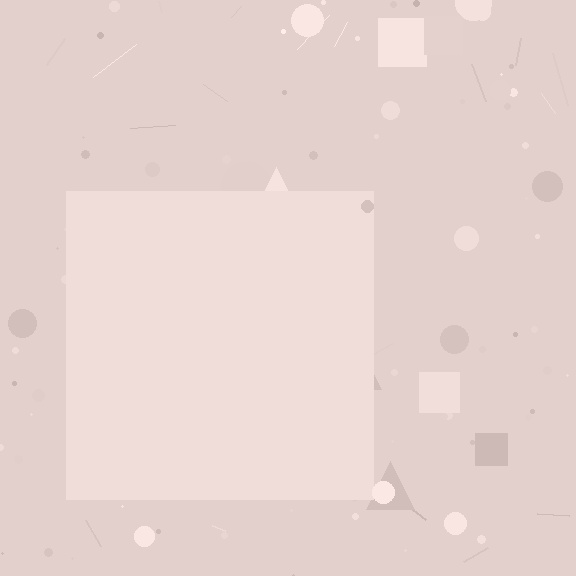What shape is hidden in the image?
A square is hidden in the image.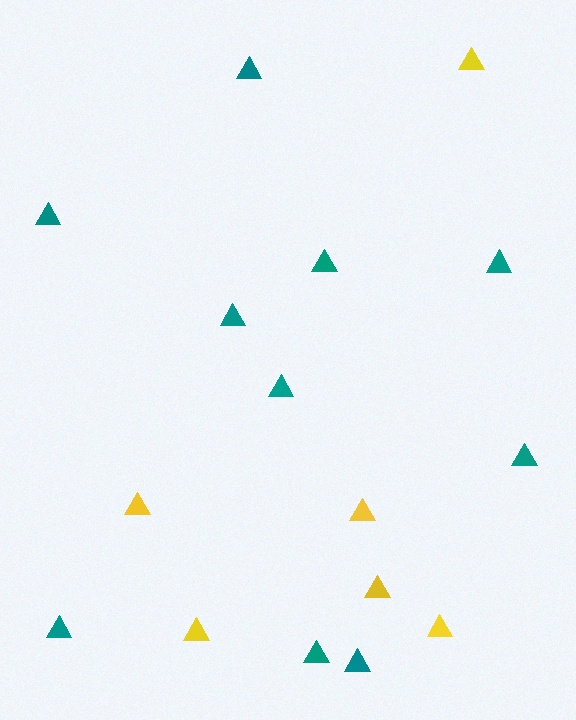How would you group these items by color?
There are 2 groups: one group of yellow triangles (6) and one group of teal triangles (10).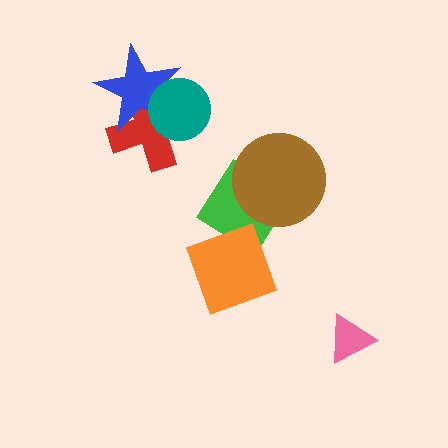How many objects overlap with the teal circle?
2 objects overlap with the teal circle.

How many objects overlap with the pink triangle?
0 objects overlap with the pink triangle.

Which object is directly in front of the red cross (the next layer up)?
The blue star is directly in front of the red cross.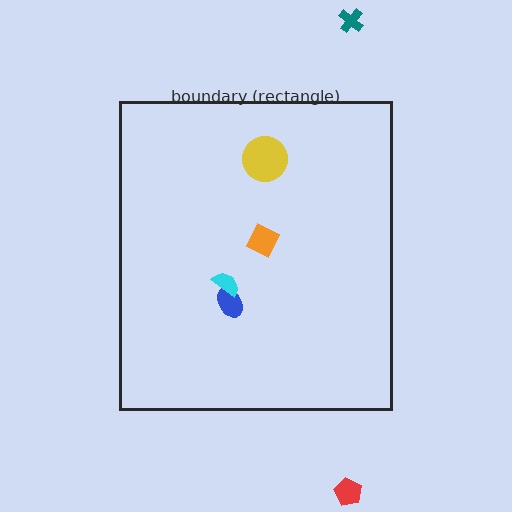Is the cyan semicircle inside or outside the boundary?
Inside.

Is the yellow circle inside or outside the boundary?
Inside.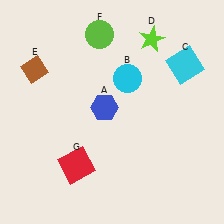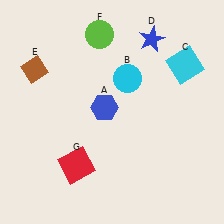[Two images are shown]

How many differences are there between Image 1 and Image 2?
There is 1 difference between the two images.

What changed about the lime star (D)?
In Image 1, D is lime. In Image 2, it changed to blue.